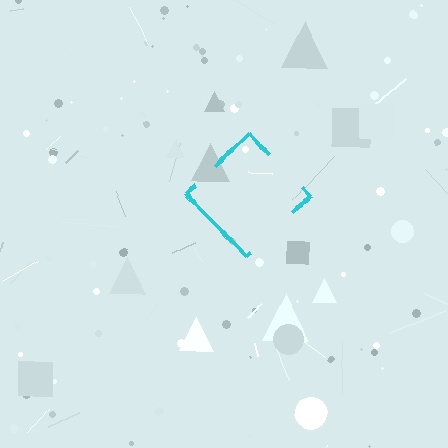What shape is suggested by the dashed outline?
The dashed outline suggests a diamond.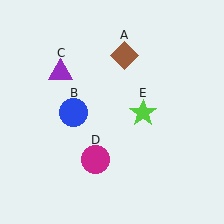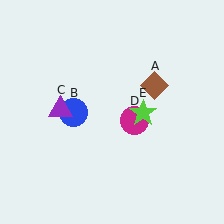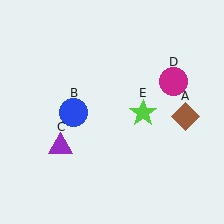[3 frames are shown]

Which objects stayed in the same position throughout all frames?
Blue circle (object B) and lime star (object E) remained stationary.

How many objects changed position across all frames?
3 objects changed position: brown diamond (object A), purple triangle (object C), magenta circle (object D).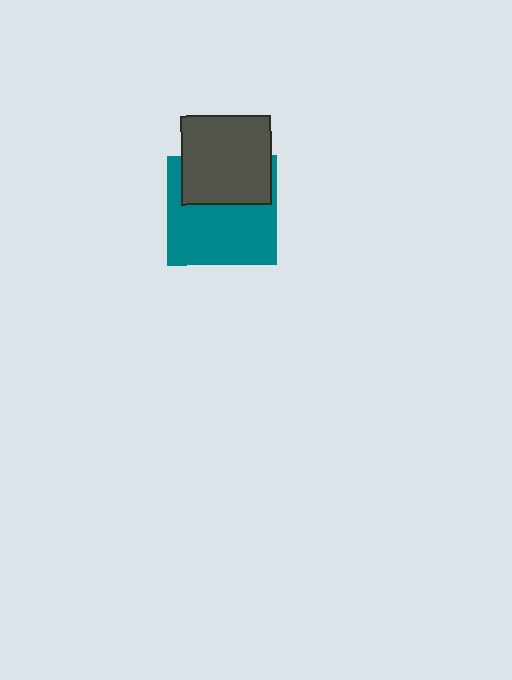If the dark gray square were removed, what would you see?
You would see the complete teal square.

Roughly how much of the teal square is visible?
About half of it is visible (roughly 62%).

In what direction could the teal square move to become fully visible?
The teal square could move down. That would shift it out from behind the dark gray square entirely.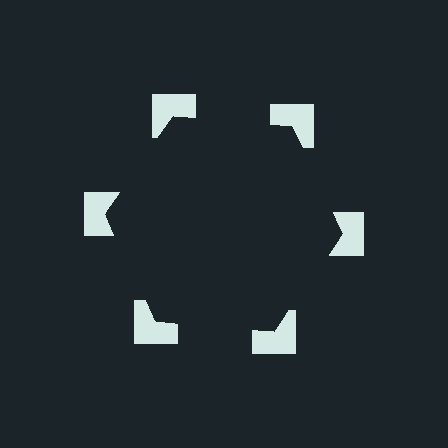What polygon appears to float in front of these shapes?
An illusory hexagon — its edges are inferred from the aligned wedge cuts in the notched squares, not physically drawn.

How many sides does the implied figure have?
6 sides.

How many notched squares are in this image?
There are 6 — one at each vertex of the illusory hexagon.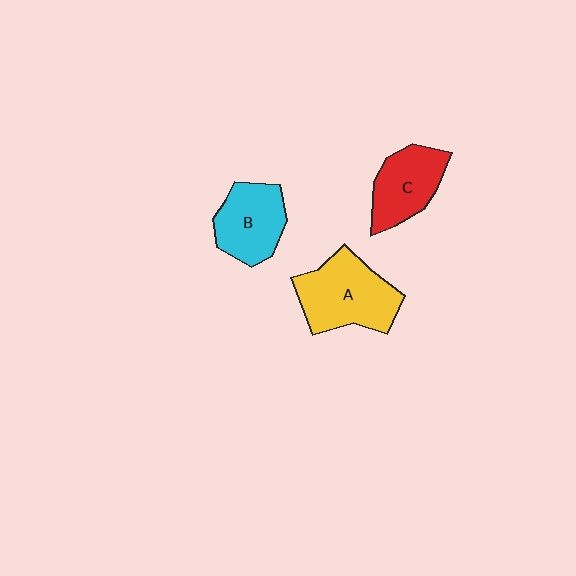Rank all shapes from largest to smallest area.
From largest to smallest: A (yellow), B (cyan), C (red).